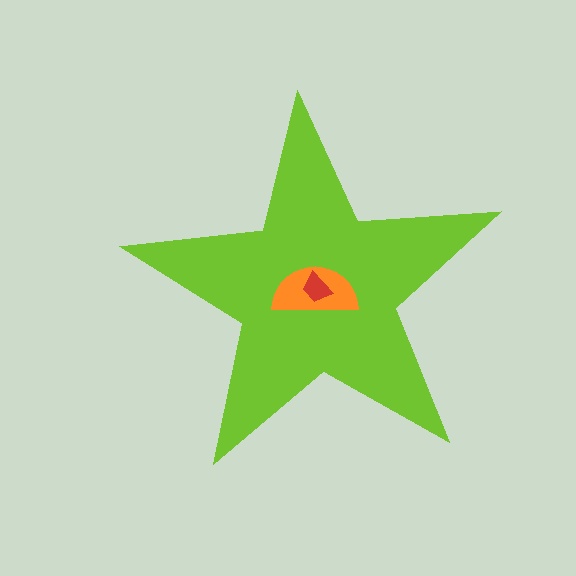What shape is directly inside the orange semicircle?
The red trapezoid.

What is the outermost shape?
The lime star.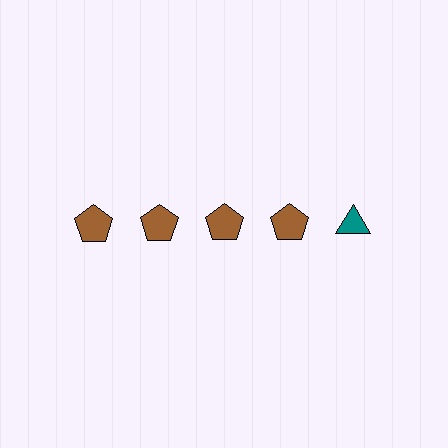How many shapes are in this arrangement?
There are 5 shapes arranged in a grid pattern.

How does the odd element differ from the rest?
It differs in both color (teal instead of brown) and shape (triangle instead of pentagon).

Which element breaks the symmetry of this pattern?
The teal triangle in the top row, rightmost column breaks the symmetry. All other shapes are brown pentagons.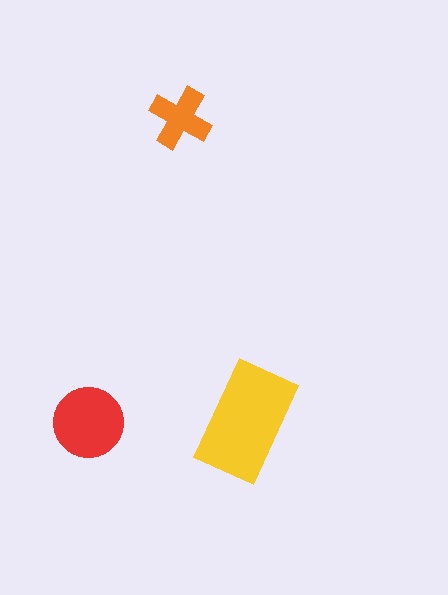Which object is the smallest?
The orange cross.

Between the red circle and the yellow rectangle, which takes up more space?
The yellow rectangle.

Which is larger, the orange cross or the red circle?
The red circle.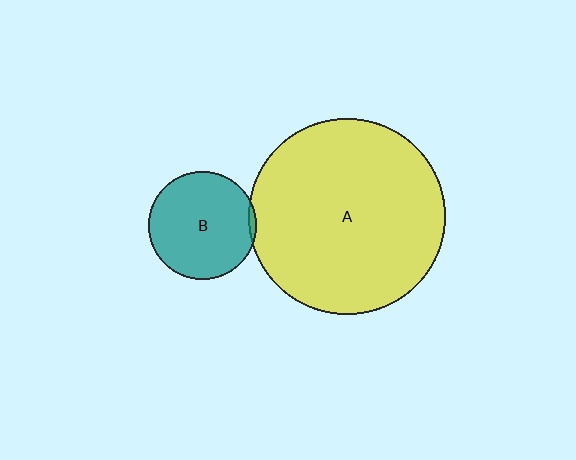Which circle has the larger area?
Circle A (yellow).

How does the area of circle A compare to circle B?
Approximately 3.3 times.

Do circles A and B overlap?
Yes.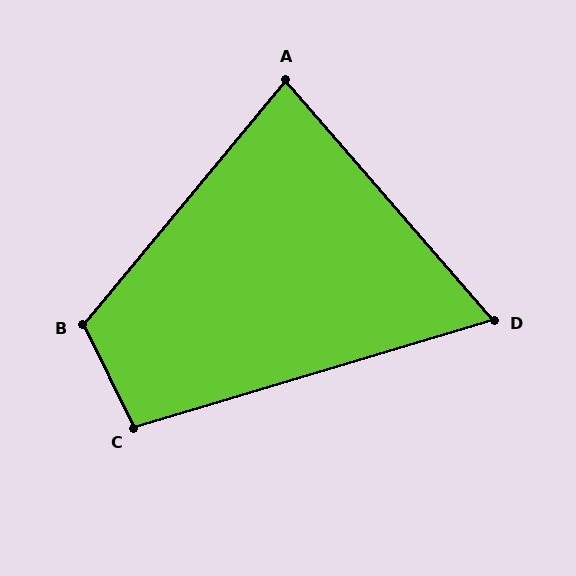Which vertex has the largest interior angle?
B, at approximately 114 degrees.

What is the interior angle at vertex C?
Approximately 100 degrees (obtuse).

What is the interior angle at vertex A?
Approximately 80 degrees (acute).